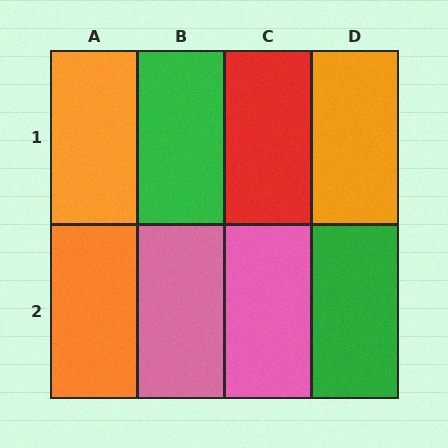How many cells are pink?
2 cells are pink.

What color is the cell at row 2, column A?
Orange.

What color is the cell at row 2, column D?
Green.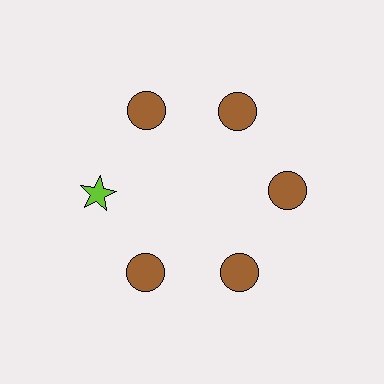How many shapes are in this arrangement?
There are 6 shapes arranged in a ring pattern.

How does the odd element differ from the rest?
It differs in both color (lime instead of brown) and shape (star instead of circle).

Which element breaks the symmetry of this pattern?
The lime star at roughly the 9 o'clock position breaks the symmetry. All other shapes are brown circles.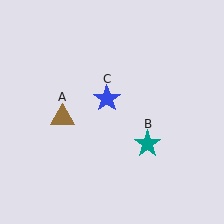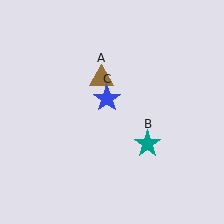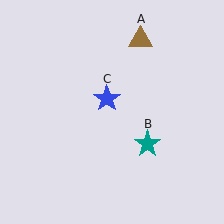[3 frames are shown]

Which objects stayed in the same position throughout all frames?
Teal star (object B) and blue star (object C) remained stationary.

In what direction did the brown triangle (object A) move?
The brown triangle (object A) moved up and to the right.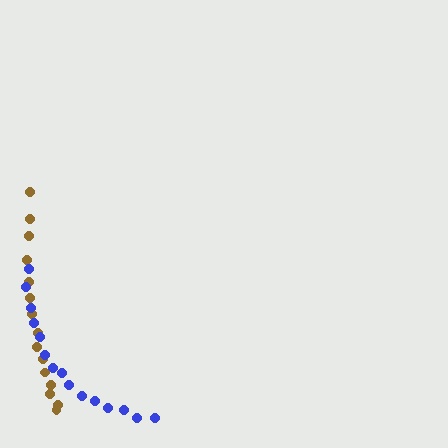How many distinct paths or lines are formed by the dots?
There are 2 distinct paths.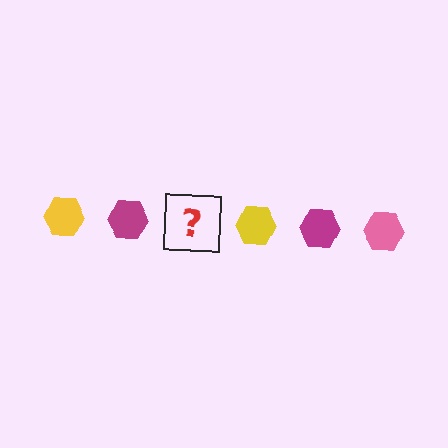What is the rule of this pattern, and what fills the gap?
The rule is that the pattern cycles through yellow, magenta, pink hexagons. The gap should be filled with a pink hexagon.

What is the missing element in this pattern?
The missing element is a pink hexagon.